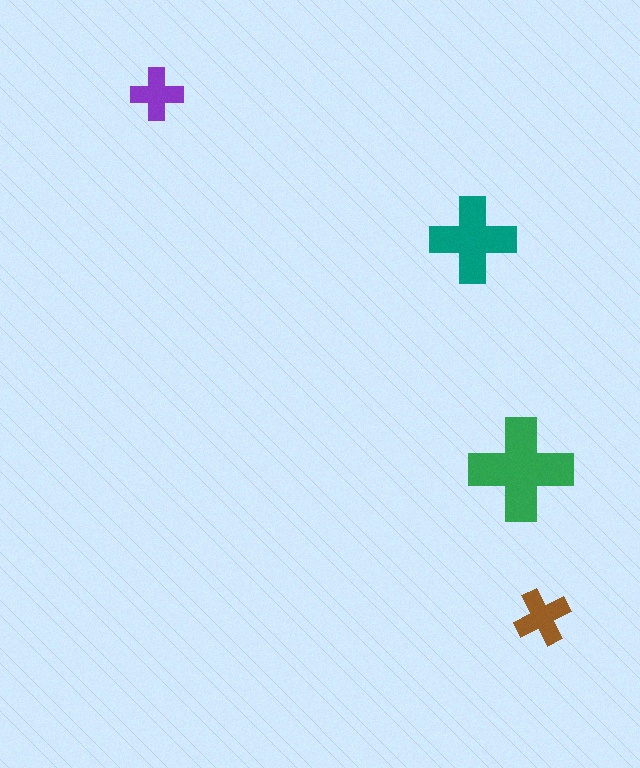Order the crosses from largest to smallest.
the green one, the teal one, the brown one, the purple one.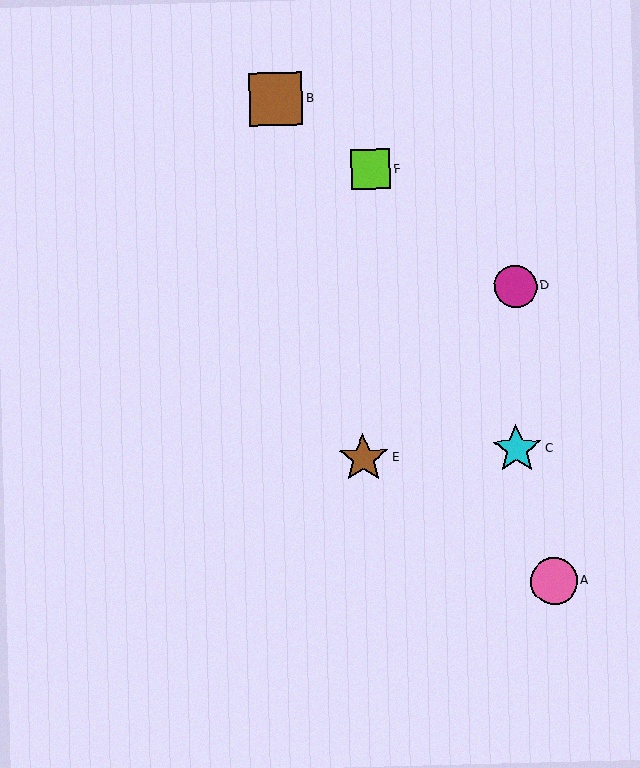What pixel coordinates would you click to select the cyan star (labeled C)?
Click at (517, 449) to select the cyan star C.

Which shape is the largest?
The brown square (labeled B) is the largest.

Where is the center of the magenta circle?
The center of the magenta circle is at (515, 286).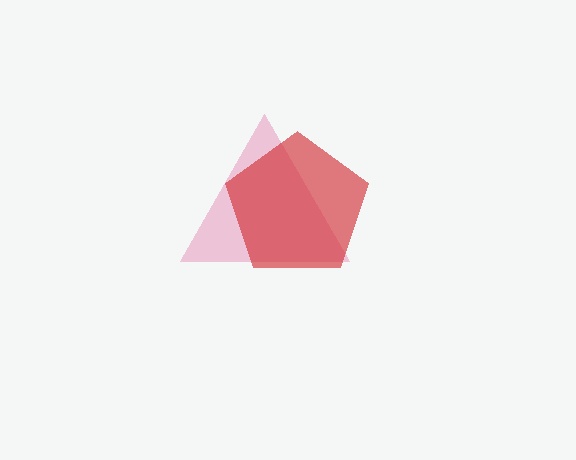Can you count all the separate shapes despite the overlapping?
Yes, there are 2 separate shapes.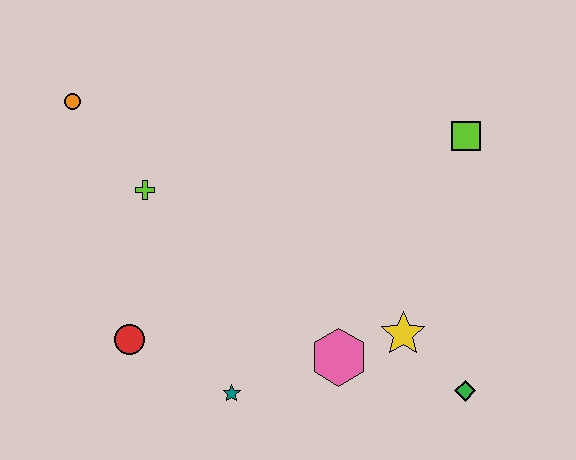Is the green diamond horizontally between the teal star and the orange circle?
No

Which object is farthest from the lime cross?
The green diamond is farthest from the lime cross.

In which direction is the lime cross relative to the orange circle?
The lime cross is below the orange circle.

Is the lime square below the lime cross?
No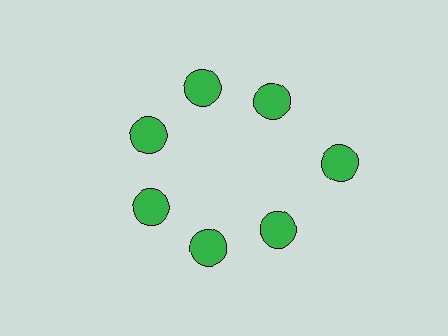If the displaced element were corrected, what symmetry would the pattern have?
It would have 7-fold rotational symmetry — the pattern would map onto itself every 51 degrees.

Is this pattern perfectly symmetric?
No. The 7 green circles are arranged in a ring, but one element near the 3 o'clock position is pushed outward from the center, breaking the 7-fold rotational symmetry.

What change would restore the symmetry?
The symmetry would be restored by moving it inward, back onto the ring so that all 7 circles sit at equal angles and equal distance from the center.